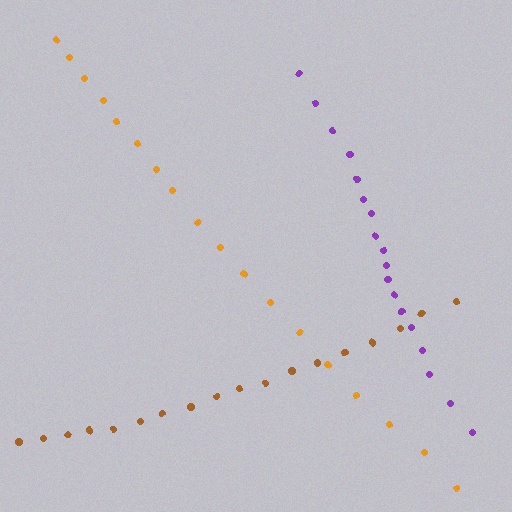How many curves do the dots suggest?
There are 3 distinct paths.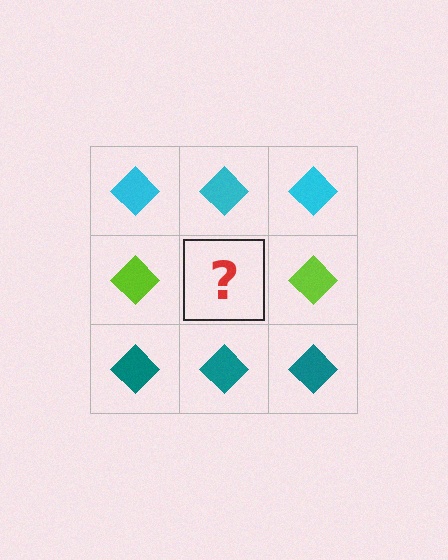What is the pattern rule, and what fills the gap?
The rule is that each row has a consistent color. The gap should be filled with a lime diamond.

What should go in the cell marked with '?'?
The missing cell should contain a lime diamond.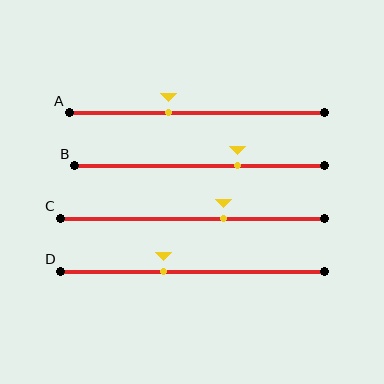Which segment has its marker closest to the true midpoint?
Segment D has its marker closest to the true midpoint.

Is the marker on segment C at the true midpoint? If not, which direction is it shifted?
No, the marker on segment C is shifted to the right by about 12% of the segment length.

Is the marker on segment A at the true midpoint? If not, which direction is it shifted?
No, the marker on segment A is shifted to the left by about 11% of the segment length.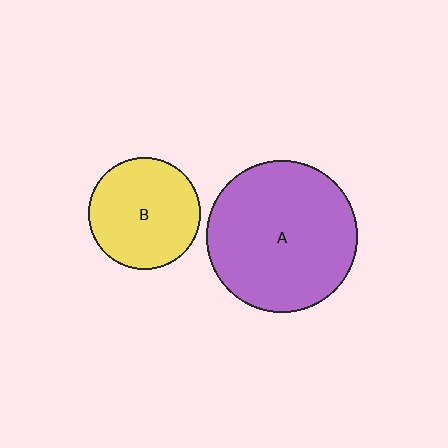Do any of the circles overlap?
No, none of the circles overlap.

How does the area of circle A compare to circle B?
Approximately 1.8 times.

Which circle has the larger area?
Circle A (purple).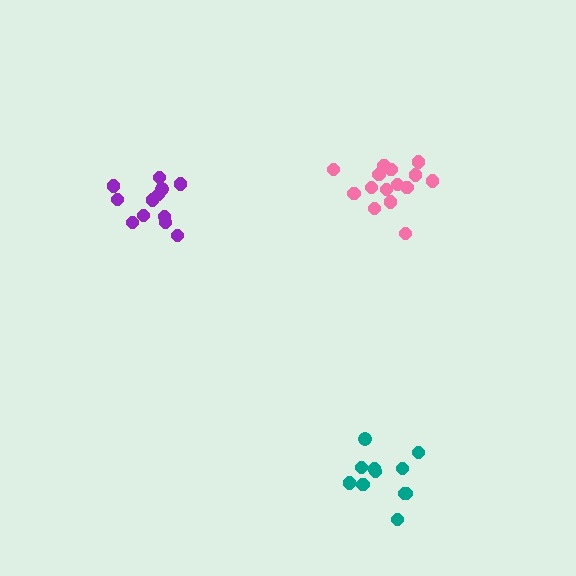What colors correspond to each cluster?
The clusters are colored: pink, teal, purple.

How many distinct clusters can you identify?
There are 3 distinct clusters.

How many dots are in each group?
Group 1: 15 dots, Group 2: 11 dots, Group 3: 12 dots (38 total).